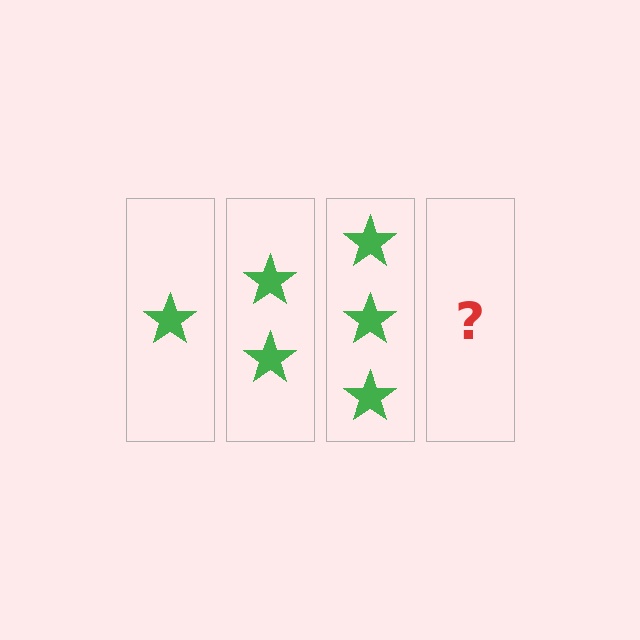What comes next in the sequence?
The next element should be 4 stars.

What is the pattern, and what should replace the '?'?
The pattern is that each step adds one more star. The '?' should be 4 stars.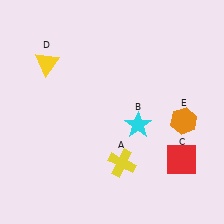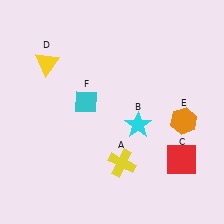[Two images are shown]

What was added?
A cyan diamond (F) was added in Image 2.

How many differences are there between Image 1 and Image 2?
There is 1 difference between the two images.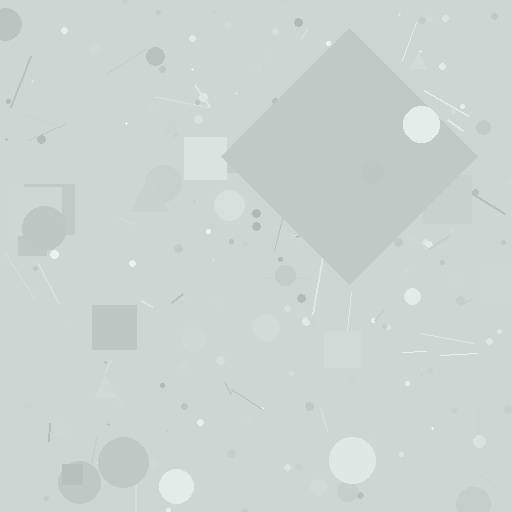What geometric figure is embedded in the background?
A diamond is embedded in the background.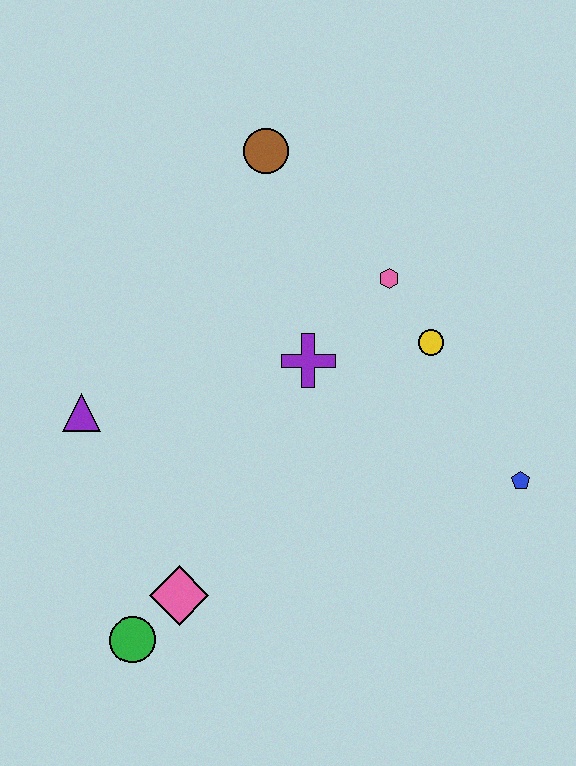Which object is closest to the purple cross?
The pink hexagon is closest to the purple cross.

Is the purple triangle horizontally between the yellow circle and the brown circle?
No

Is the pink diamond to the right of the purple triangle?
Yes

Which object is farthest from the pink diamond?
The brown circle is farthest from the pink diamond.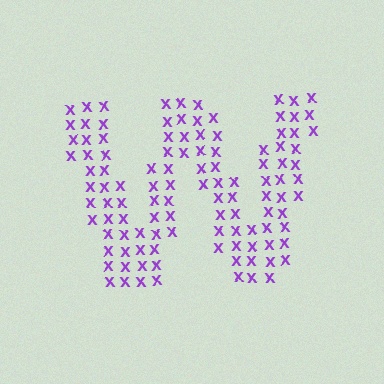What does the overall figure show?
The overall figure shows the letter W.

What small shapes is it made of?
It is made of small letter X's.